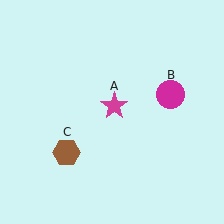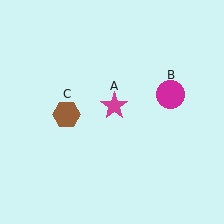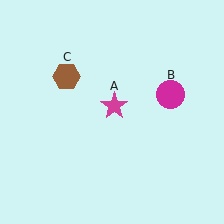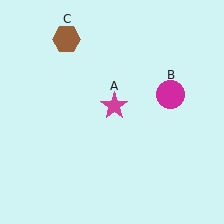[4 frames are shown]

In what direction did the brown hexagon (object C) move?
The brown hexagon (object C) moved up.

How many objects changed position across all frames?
1 object changed position: brown hexagon (object C).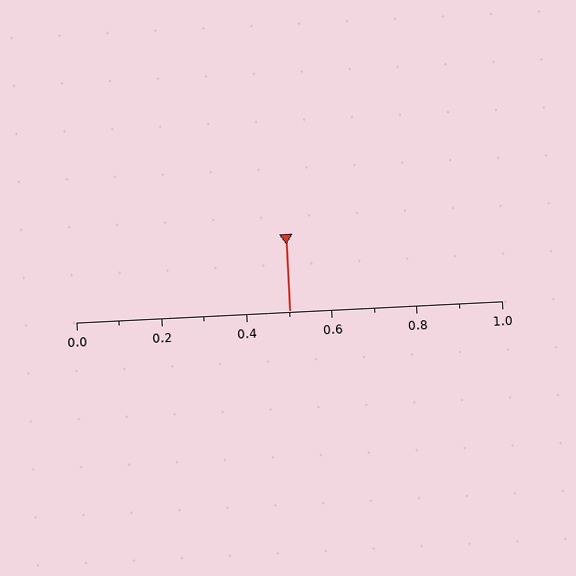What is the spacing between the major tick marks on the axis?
The major ticks are spaced 0.2 apart.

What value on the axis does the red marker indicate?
The marker indicates approximately 0.5.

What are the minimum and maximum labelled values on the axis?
The axis runs from 0.0 to 1.0.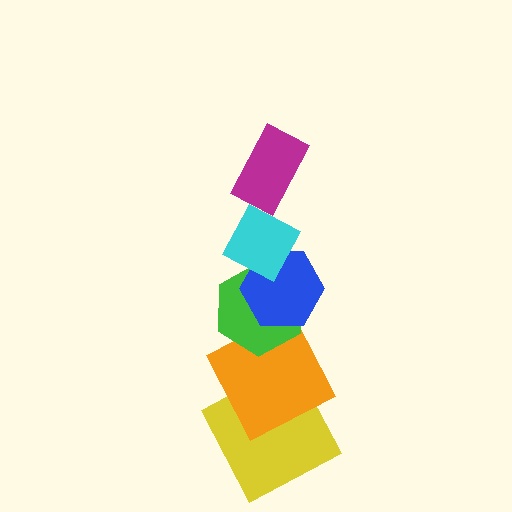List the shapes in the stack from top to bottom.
From top to bottom: the magenta rectangle, the cyan diamond, the blue hexagon, the green hexagon, the orange square, the yellow square.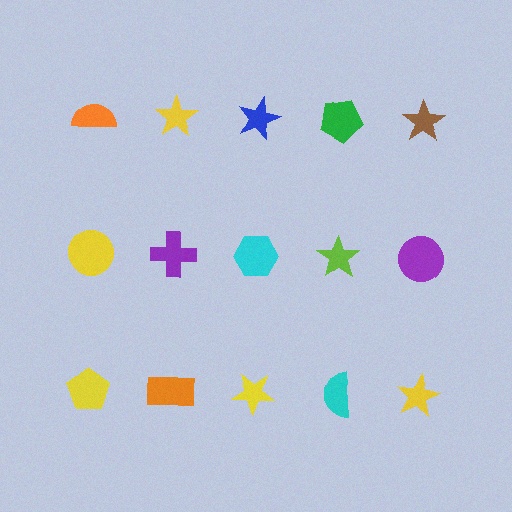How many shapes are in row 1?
5 shapes.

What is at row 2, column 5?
A purple circle.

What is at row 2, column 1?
A yellow circle.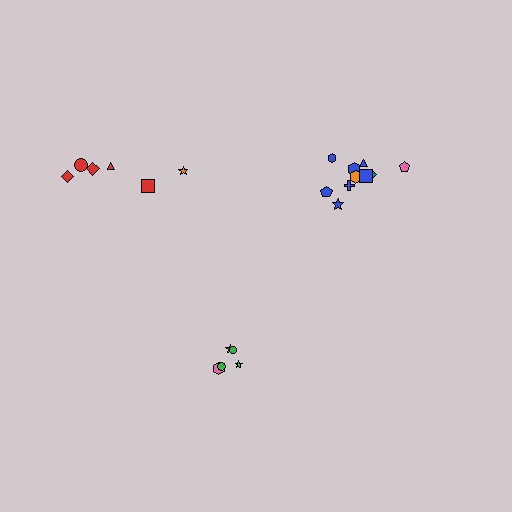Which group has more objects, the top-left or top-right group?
The top-right group.